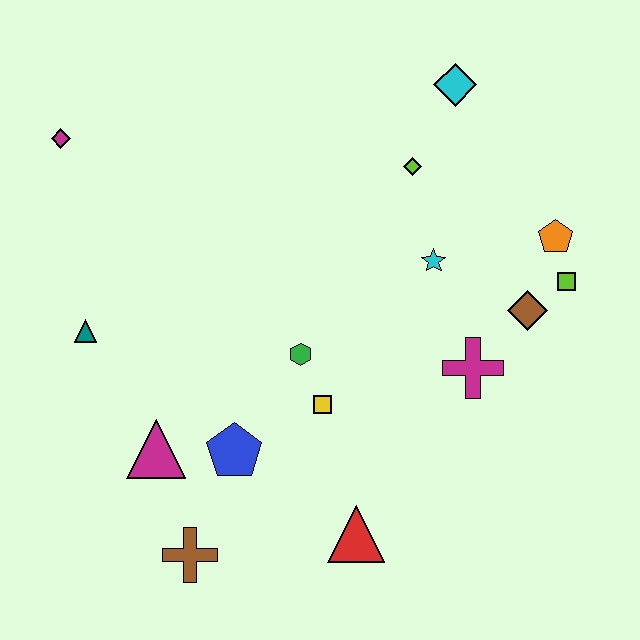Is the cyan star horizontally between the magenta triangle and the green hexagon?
No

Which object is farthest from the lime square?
The magenta diamond is farthest from the lime square.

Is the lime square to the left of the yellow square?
No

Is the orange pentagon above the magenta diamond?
No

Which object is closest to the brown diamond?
The lime square is closest to the brown diamond.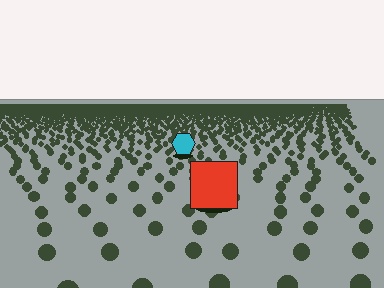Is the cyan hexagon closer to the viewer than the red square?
No. The red square is closer — you can tell from the texture gradient: the ground texture is coarser near it.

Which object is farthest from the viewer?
The cyan hexagon is farthest from the viewer. It appears smaller and the ground texture around it is denser.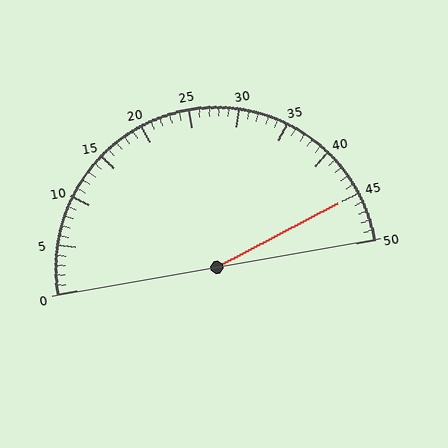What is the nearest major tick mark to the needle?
The nearest major tick mark is 45.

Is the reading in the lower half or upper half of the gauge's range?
The reading is in the upper half of the range (0 to 50).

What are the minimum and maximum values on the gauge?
The gauge ranges from 0 to 50.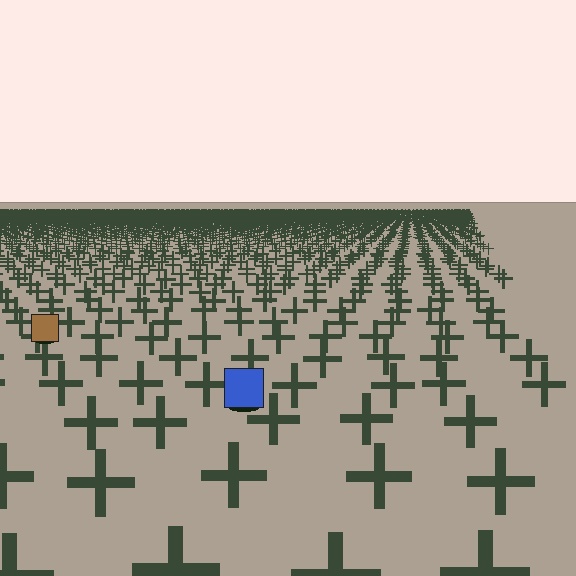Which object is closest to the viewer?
The blue square is closest. The texture marks near it are larger and more spread out.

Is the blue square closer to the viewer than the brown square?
Yes. The blue square is closer — you can tell from the texture gradient: the ground texture is coarser near it.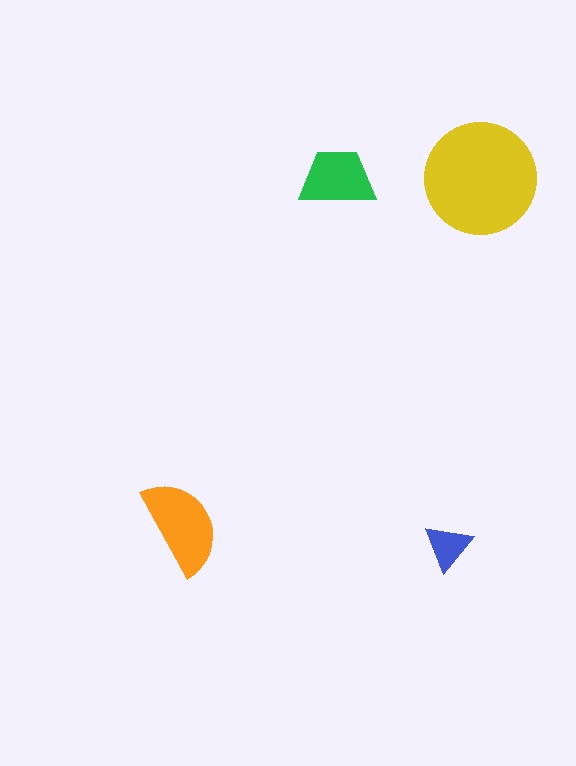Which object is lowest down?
The blue triangle is bottommost.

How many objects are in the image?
There are 4 objects in the image.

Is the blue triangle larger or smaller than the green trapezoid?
Smaller.